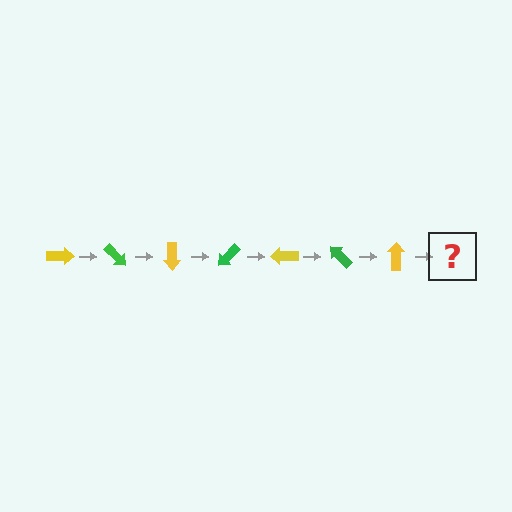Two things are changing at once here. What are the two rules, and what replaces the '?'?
The two rules are that it rotates 45 degrees each step and the color cycles through yellow and green. The '?' should be a green arrow, rotated 315 degrees from the start.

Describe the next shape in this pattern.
It should be a green arrow, rotated 315 degrees from the start.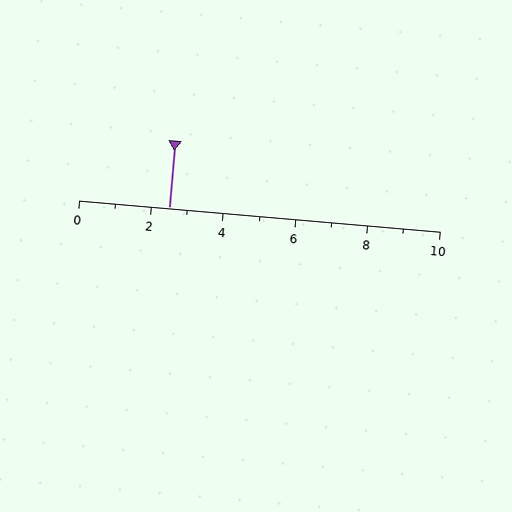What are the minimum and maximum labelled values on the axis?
The axis runs from 0 to 10.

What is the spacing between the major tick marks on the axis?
The major ticks are spaced 2 apart.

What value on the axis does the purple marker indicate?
The marker indicates approximately 2.5.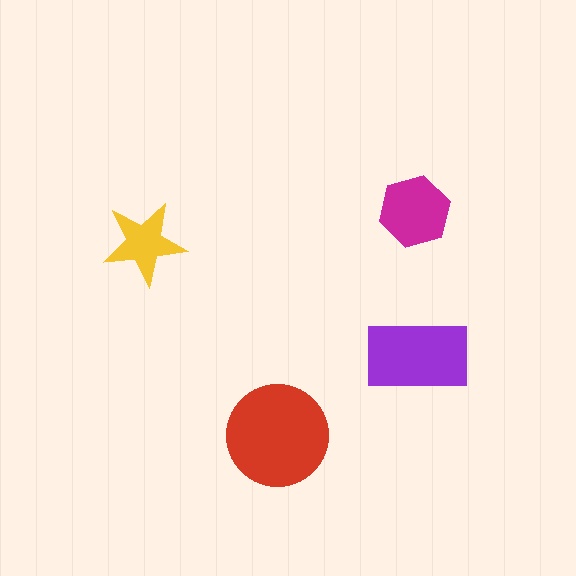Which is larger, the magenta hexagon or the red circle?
The red circle.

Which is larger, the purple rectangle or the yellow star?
The purple rectangle.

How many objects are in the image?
There are 4 objects in the image.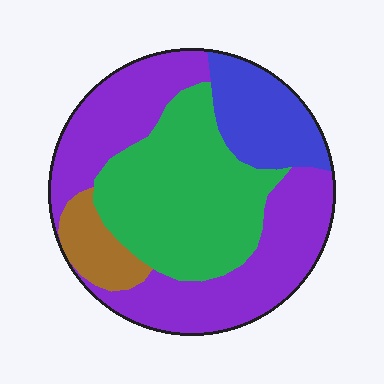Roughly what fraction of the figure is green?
Green covers roughly 35% of the figure.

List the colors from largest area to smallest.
From largest to smallest: purple, green, blue, brown.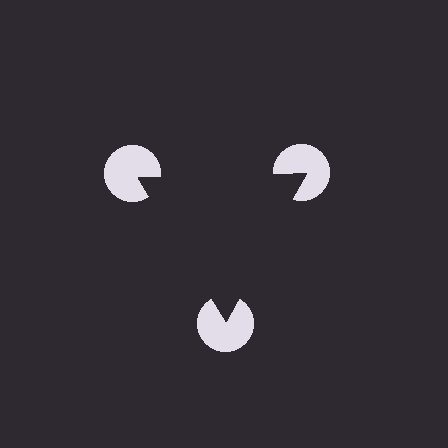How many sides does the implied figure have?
3 sides.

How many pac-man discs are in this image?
There are 3 — one at each vertex of the illusory triangle.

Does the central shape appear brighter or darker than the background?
It typically appears slightly darker than the background, even though no actual brightness change is drawn.